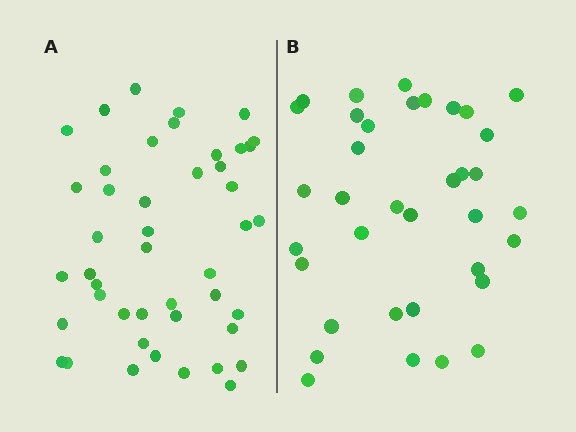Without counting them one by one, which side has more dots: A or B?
Region A (the left region) has more dots.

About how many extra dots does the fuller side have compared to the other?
Region A has roughly 8 or so more dots than region B.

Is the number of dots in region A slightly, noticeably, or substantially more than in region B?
Region A has noticeably more, but not dramatically so. The ratio is roughly 1.2 to 1.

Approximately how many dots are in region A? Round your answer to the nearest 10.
About 40 dots. (The exact count is 45, which rounds to 40.)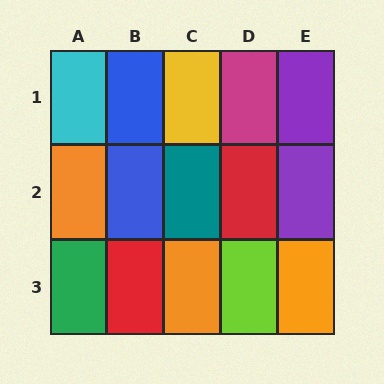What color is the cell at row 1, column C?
Yellow.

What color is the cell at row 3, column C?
Orange.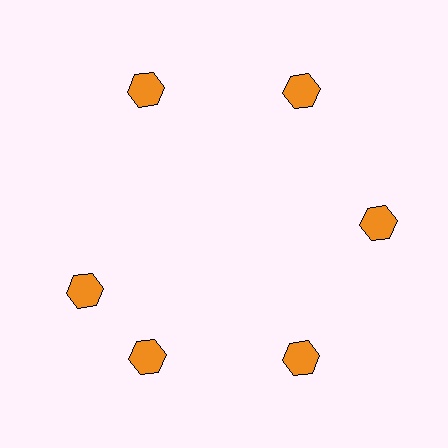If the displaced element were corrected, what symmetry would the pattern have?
It would have 6-fold rotational symmetry — the pattern would map onto itself every 60 degrees.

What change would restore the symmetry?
The symmetry would be restored by rotating it back into even spacing with its neighbors so that all 6 hexagons sit at equal angles and equal distance from the center.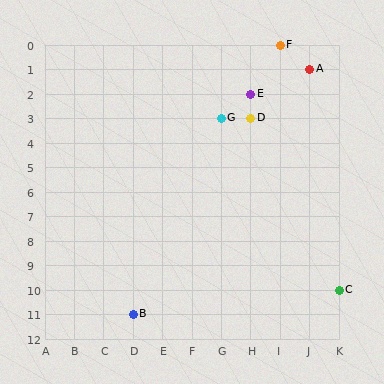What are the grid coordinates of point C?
Point C is at grid coordinates (K, 10).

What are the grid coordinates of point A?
Point A is at grid coordinates (J, 1).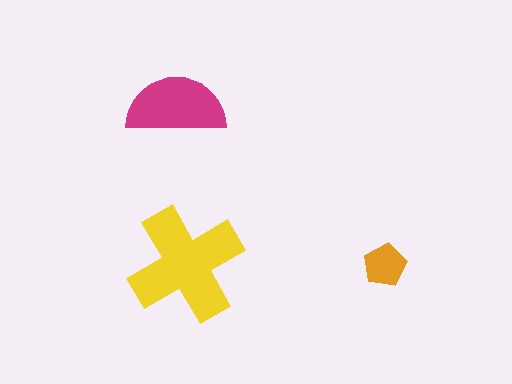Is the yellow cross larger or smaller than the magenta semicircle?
Larger.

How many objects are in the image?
There are 3 objects in the image.